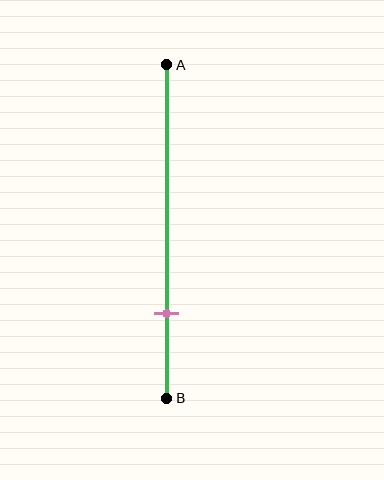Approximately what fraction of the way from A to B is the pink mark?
The pink mark is approximately 75% of the way from A to B.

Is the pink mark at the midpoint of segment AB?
No, the mark is at about 75% from A, not at the 50% midpoint.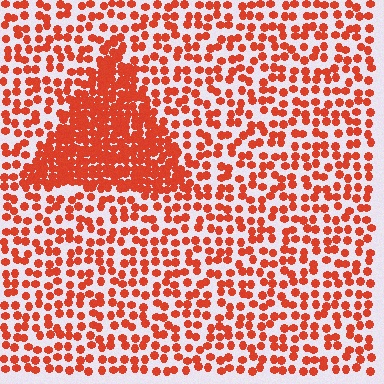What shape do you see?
I see a triangle.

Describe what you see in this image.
The image contains small red elements arranged at two different densities. A triangle-shaped region is visible where the elements are more densely packed than the surrounding area.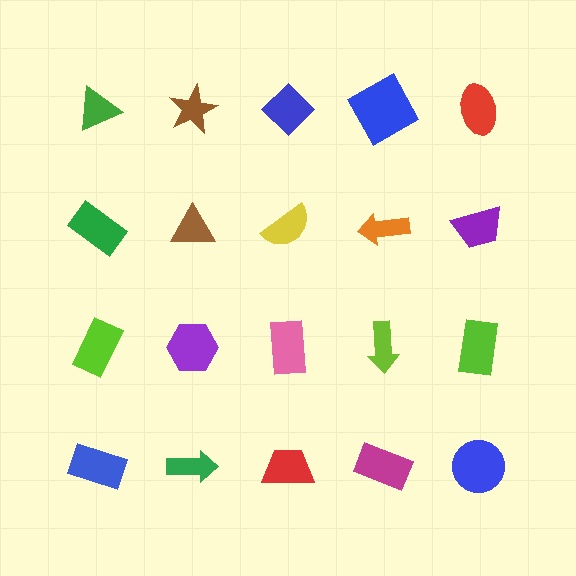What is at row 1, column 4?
A blue square.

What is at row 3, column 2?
A purple hexagon.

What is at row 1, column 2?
A brown star.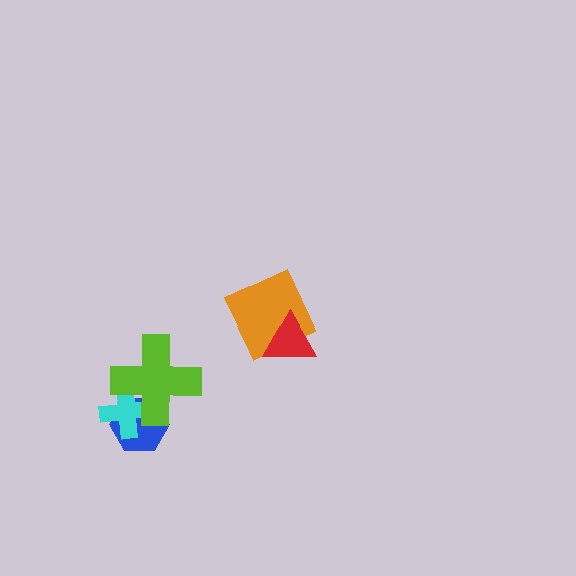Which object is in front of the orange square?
The red triangle is in front of the orange square.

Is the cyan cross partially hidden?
Yes, it is partially covered by another shape.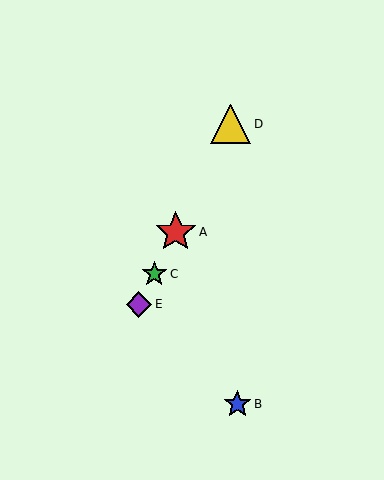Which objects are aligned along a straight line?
Objects A, C, D, E are aligned along a straight line.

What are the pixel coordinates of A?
Object A is at (176, 232).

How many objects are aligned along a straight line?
4 objects (A, C, D, E) are aligned along a straight line.